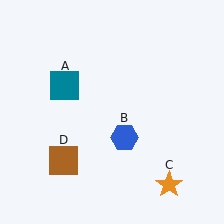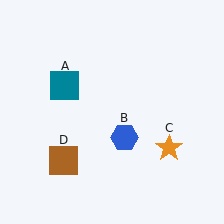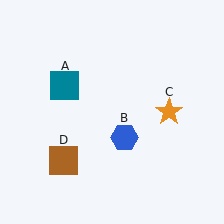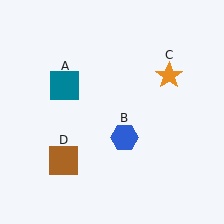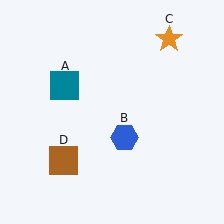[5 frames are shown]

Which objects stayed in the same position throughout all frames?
Teal square (object A) and blue hexagon (object B) and brown square (object D) remained stationary.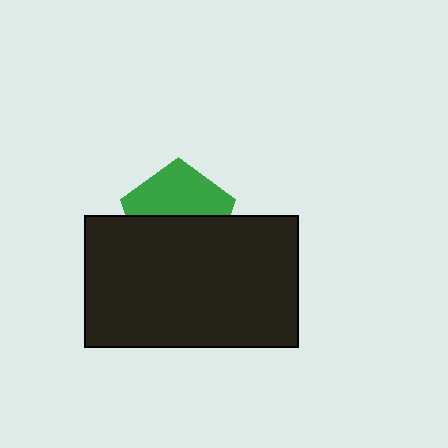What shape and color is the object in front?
The object in front is a black rectangle.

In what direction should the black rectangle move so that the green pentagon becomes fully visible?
The black rectangle should move down. That is the shortest direction to clear the overlap and leave the green pentagon fully visible.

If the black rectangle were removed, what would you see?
You would see the complete green pentagon.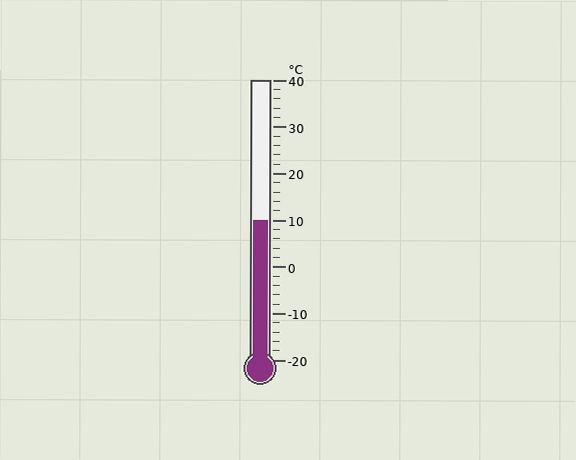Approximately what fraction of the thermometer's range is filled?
The thermometer is filled to approximately 50% of its range.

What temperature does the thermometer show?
The thermometer shows approximately 10°C.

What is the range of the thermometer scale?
The thermometer scale ranges from -20°C to 40°C.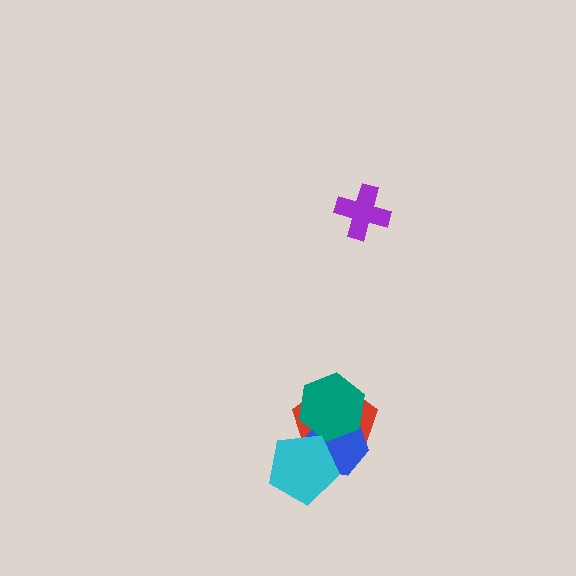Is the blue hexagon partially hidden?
Yes, it is partially covered by another shape.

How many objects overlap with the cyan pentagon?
2 objects overlap with the cyan pentagon.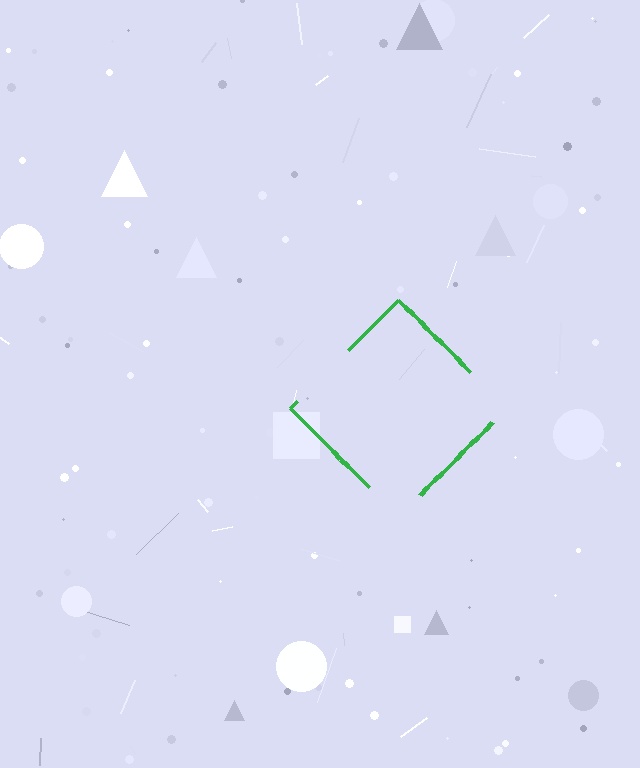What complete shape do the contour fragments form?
The contour fragments form a diamond.